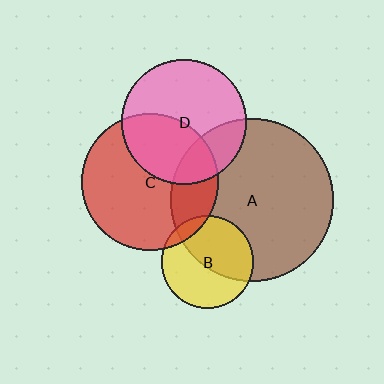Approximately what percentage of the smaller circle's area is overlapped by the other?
Approximately 40%.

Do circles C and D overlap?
Yes.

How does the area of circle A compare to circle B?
Approximately 3.1 times.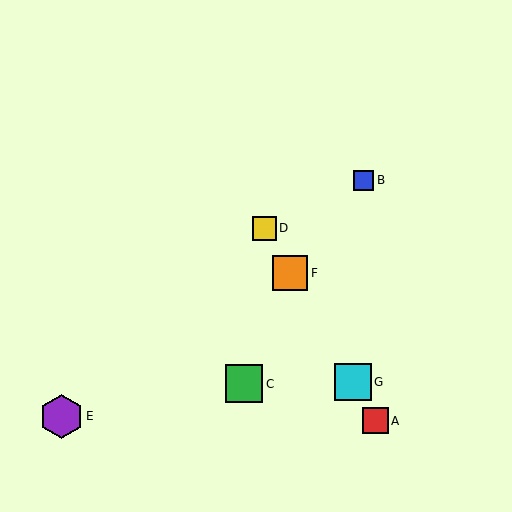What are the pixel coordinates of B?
Object B is at (364, 180).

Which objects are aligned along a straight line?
Objects A, D, F, G are aligned along a straight line.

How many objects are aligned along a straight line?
4 objects (A, D, F, G) are aligned along a straight line.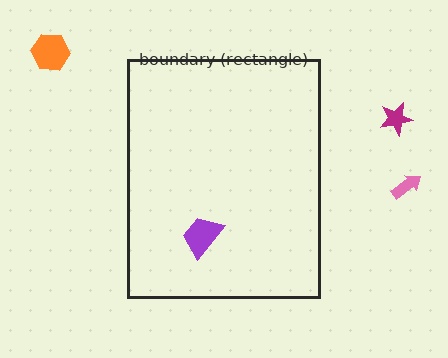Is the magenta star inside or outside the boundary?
Outside.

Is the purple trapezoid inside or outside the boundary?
Inside.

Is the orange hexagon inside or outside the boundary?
Outside.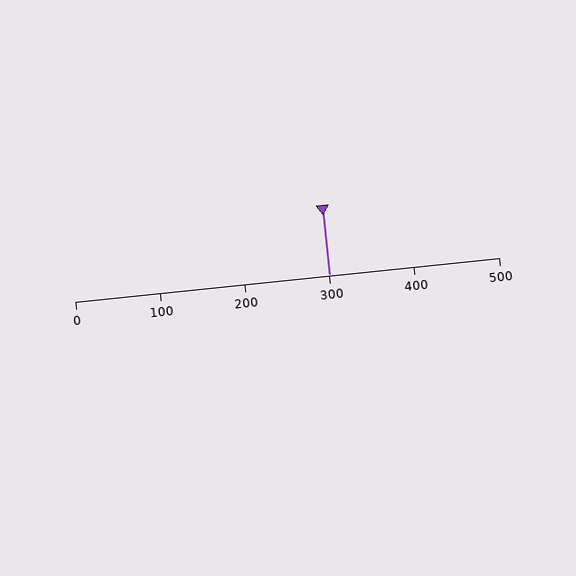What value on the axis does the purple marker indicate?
The marker indicates approximately 300.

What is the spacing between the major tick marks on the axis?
The major ticks are spaced 100 apart.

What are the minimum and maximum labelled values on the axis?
The axis runs from 0 to 500.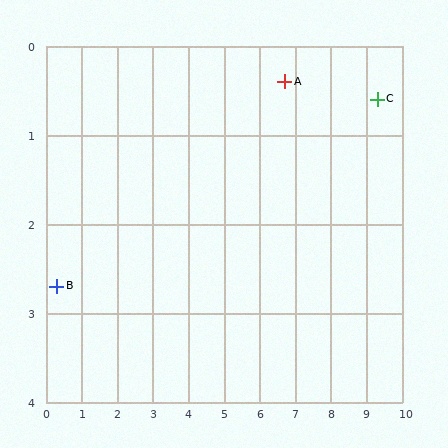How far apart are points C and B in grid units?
Points C and B are about 9.2 grid units apart.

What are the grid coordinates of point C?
Point C is at approximately (9.3, 0.6).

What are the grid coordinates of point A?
Point A is at approximately (6.7, 0.4).